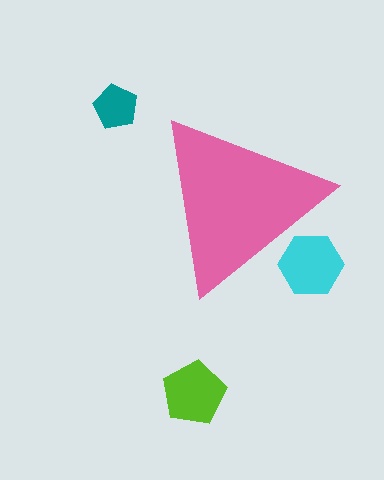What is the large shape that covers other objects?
A pink triangle.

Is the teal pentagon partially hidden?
No, the teal pentagon is fully visible.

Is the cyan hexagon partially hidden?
Yes, the cyan hexagon is partially hidden behind the pink triangle.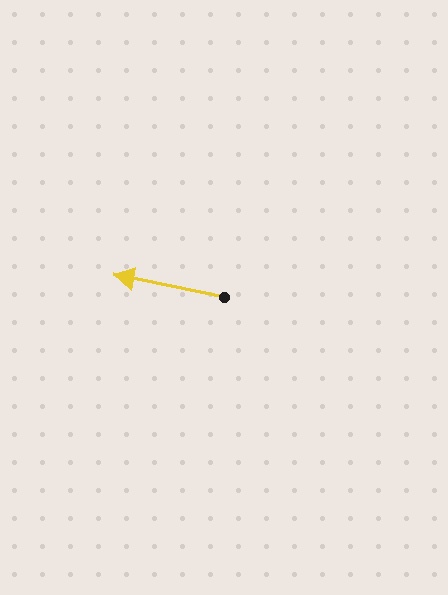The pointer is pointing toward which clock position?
Roughly 9 o'clock.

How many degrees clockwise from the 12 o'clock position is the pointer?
Approximately 282 degrees.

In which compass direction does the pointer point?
West.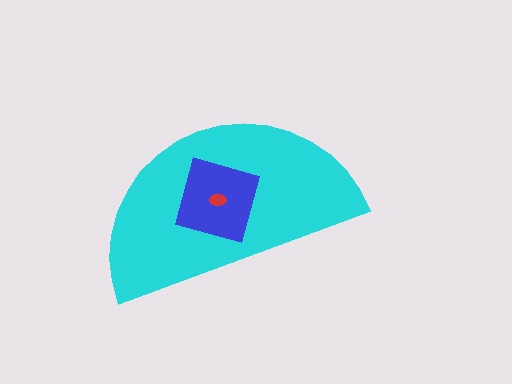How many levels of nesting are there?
3.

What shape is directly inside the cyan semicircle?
The blue square.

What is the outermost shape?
The cyan semicircle.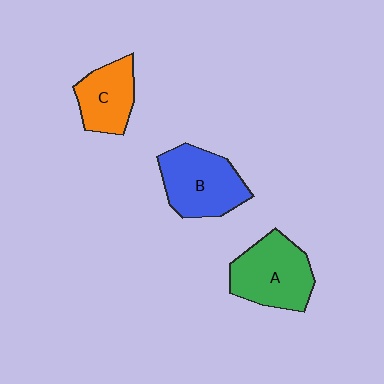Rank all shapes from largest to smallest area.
From largest to smallest: A (green), B (blue), C (orange).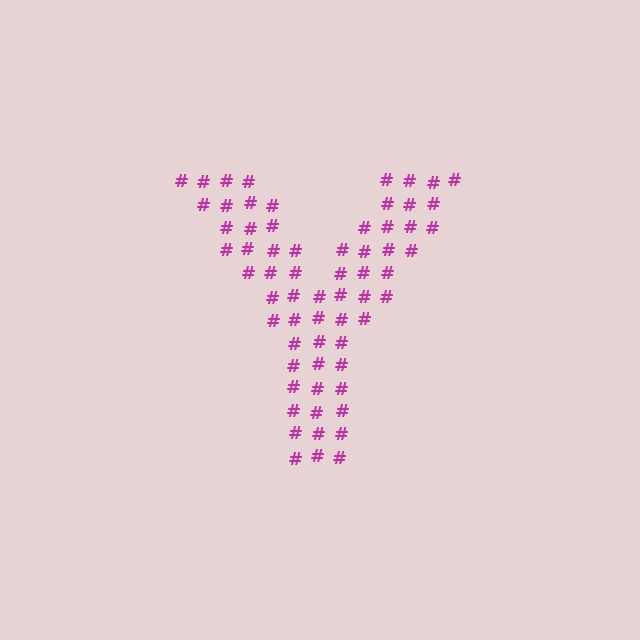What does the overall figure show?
The overall figure shows the letter Y.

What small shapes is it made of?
It is made of small hash symbols.